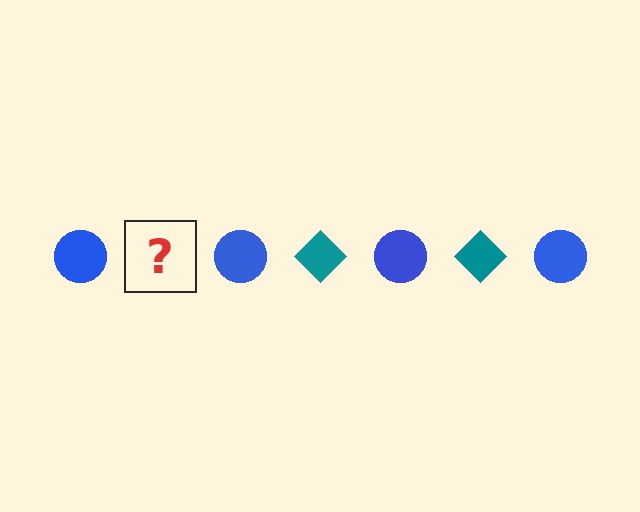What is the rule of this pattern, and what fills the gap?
The rule is that the pattern alternates between blue circle and teal diamond. The gap should be filled with a teal diamond.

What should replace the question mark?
The question mark should be replaced with a teal diamond.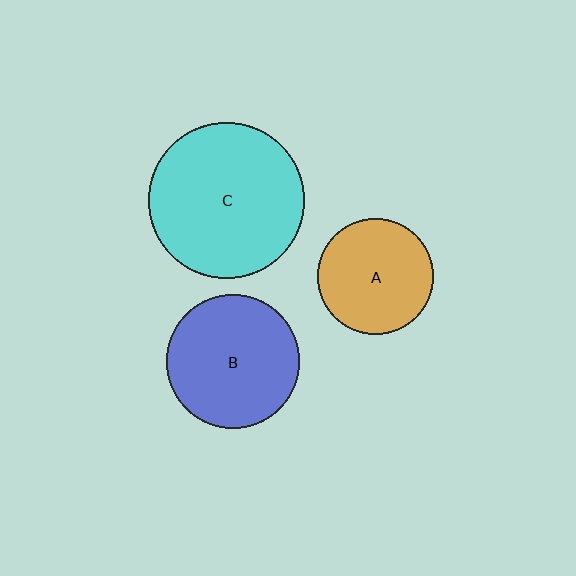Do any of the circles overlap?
No, none of the circles overlap.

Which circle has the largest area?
Circle C (cyan).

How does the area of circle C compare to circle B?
Approximately 1.4 times.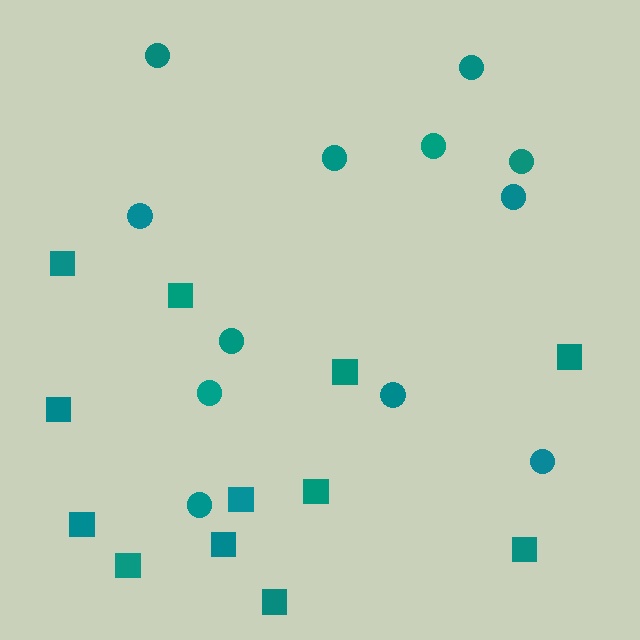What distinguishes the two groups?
There are 2 groups: one group of squares (12) and one group of circles (12).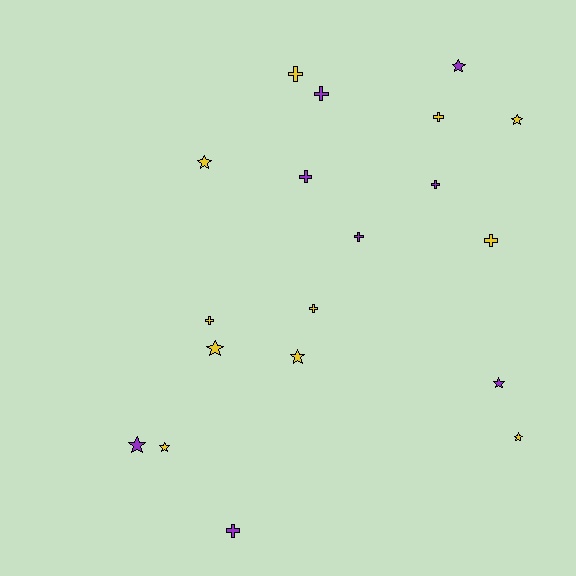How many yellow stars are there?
There are 6 yellow stars.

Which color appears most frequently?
Yellow, with 11 objects.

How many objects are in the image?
There are 19 objects.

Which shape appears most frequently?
Cross, with 10 objects.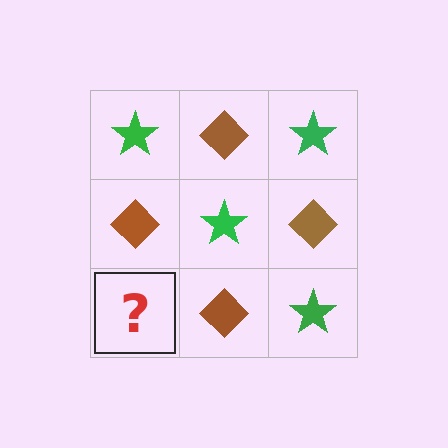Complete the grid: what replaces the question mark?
The question mark should be replaced with a green star.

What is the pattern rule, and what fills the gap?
The rule is that it alternates green star and brown diamond in a checkerboard pattern. The gap should be filled with a green star.